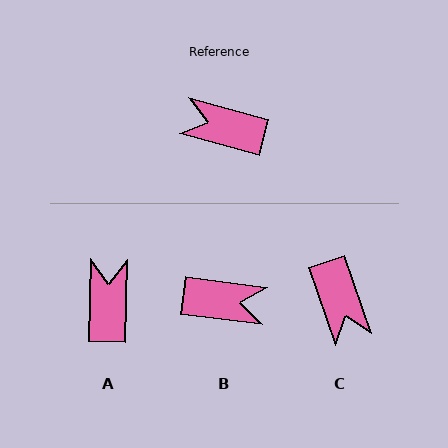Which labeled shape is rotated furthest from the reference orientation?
B, about 172 degrees away.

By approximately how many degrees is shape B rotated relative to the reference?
Approximately 172 degrees clockwise.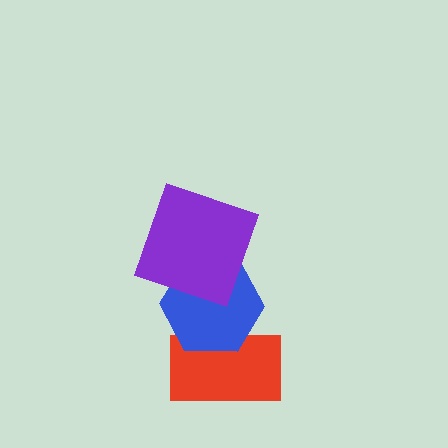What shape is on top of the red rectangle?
The blue hexagon is on top of the red rectangle.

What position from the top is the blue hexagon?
The blue hexagon is 2nd from the top.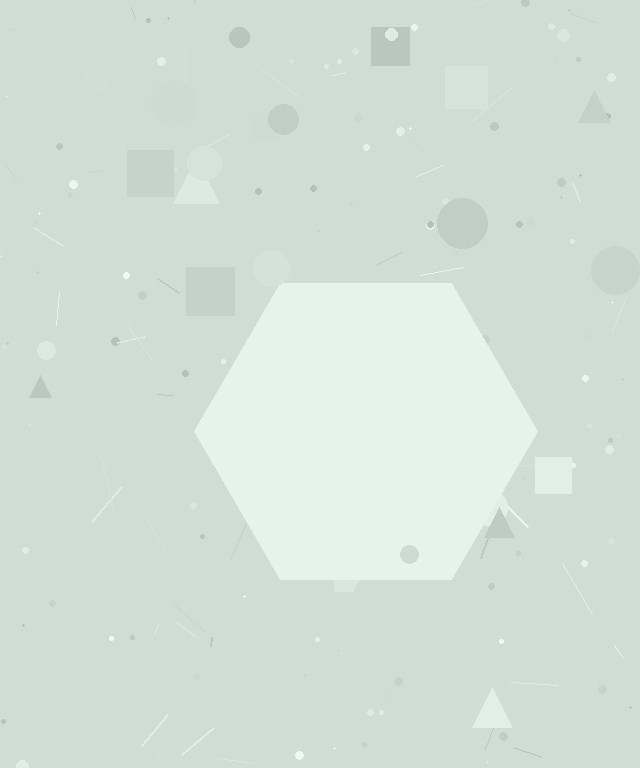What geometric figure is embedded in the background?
A hexagon is embedded in the background.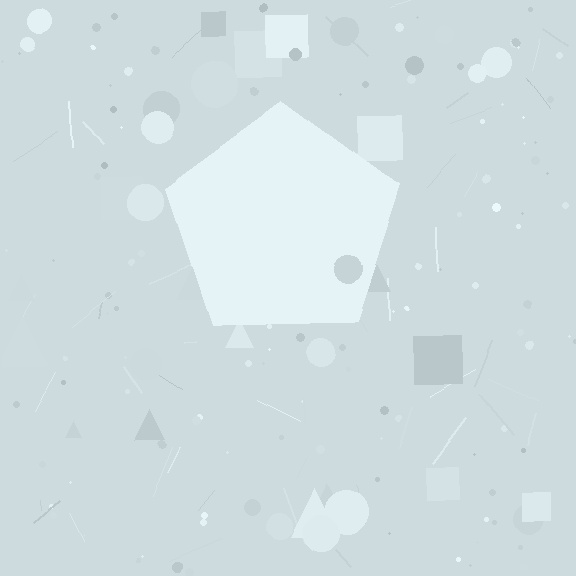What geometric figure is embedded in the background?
A pentagon is embedded in the background.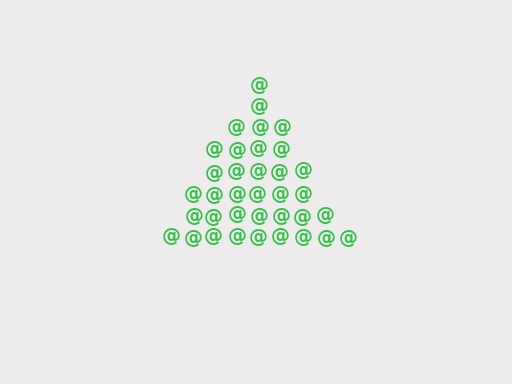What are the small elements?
The small elements are at signs.